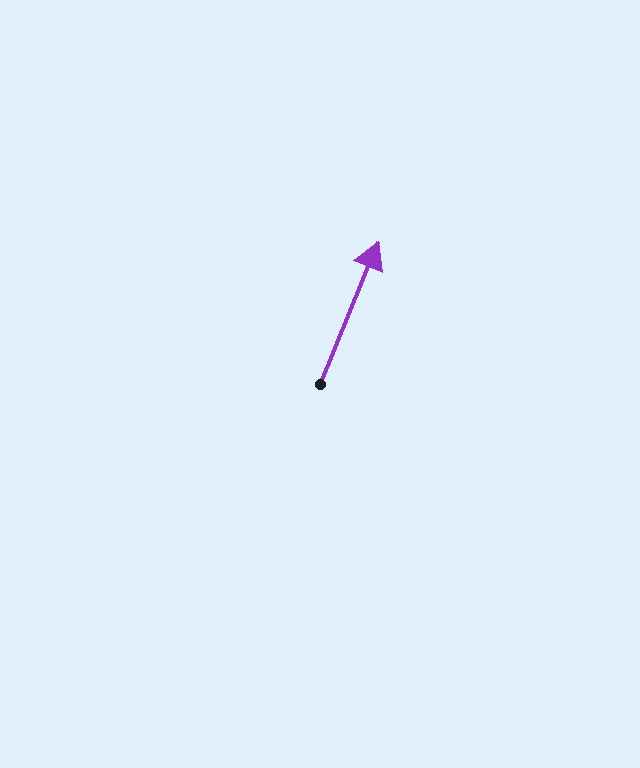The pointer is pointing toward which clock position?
Roughly 1 o'clock.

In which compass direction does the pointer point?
North.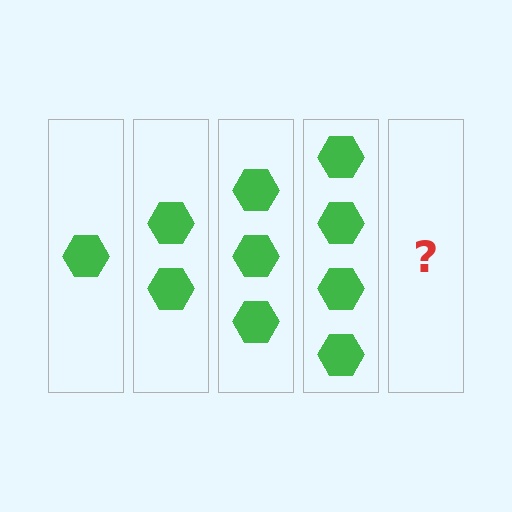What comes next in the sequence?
The next element should be 5 hexagons.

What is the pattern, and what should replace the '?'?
The pattern is that each step adds one more hexagon. The '?' should be 5 hexagons.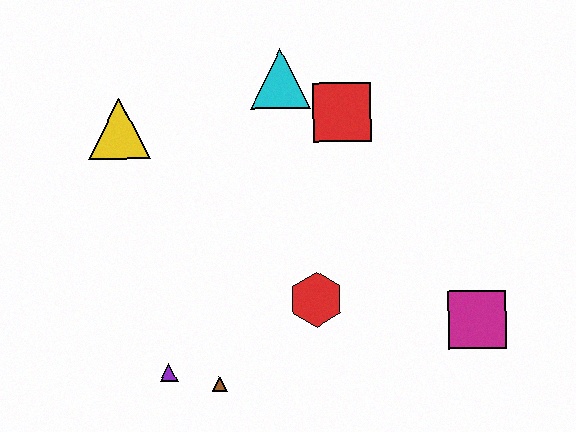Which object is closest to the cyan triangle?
The red square is closest to the cyan triangle.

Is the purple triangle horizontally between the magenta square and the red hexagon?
No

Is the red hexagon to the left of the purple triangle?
No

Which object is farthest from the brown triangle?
The cyan triangle is farthest from the brown triangle.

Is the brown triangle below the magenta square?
Yes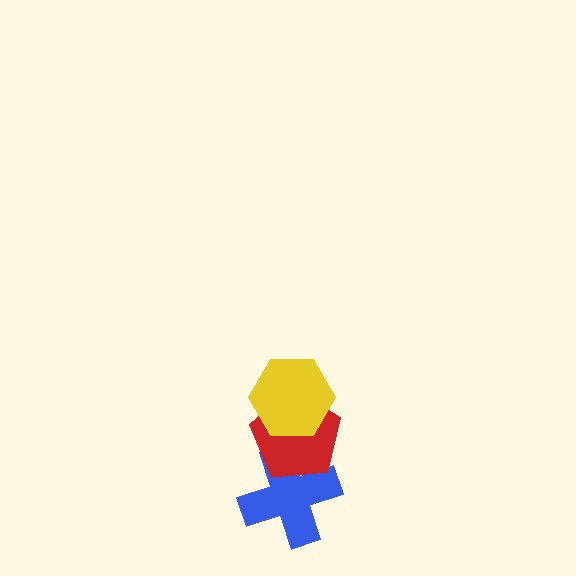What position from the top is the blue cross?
The blue cross is 3rd from the top.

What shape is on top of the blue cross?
The red pentagon is on top of the blue cross.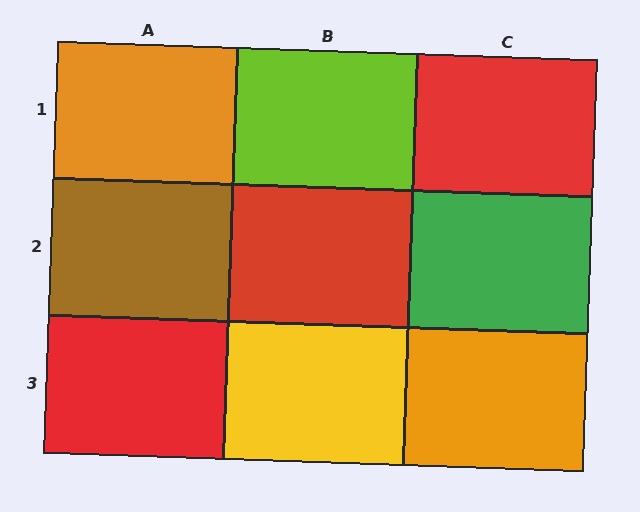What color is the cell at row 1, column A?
Orange.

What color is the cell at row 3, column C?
Orange.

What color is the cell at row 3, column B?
Yellow.